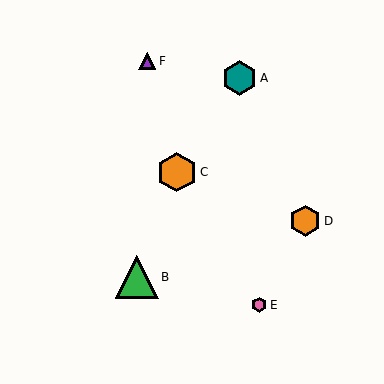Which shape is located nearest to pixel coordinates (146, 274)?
The green triangle (labeled B) at (137, 277) is nearest to that location.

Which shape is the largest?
The green triangle (labeled B) is the largest.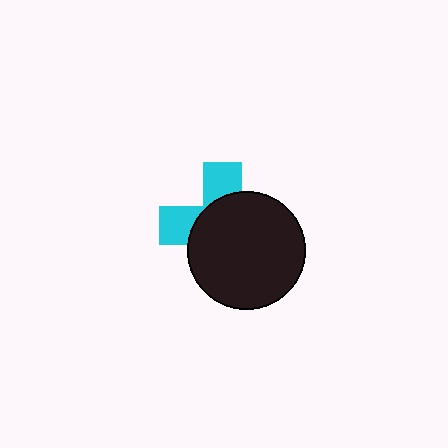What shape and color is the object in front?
The object in front is a black circle.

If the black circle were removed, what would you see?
You would see the complete cyan cross.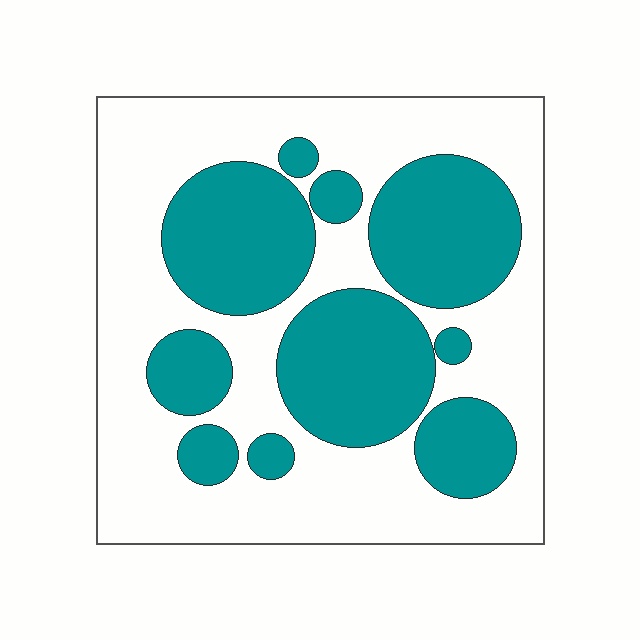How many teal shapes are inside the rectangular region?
10.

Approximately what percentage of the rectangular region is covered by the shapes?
Approximately 40%.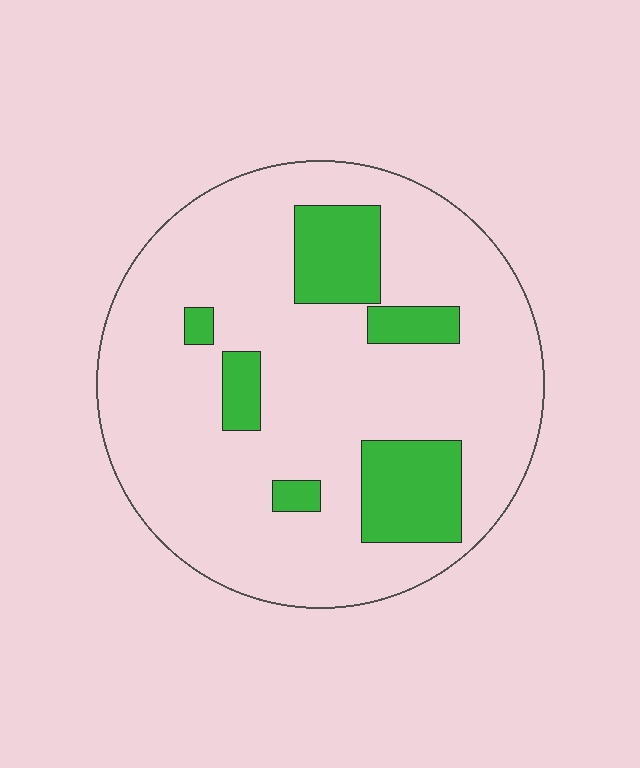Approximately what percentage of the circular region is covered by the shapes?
Approximately 20%.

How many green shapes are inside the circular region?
6.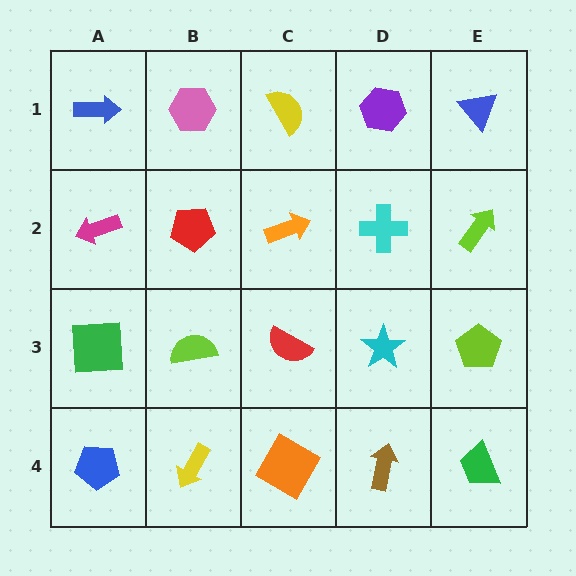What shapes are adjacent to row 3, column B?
A red pentagon (row 2, column B), a yellow arrow (row 4, column B), a green square (row 3, column A), a red semicircle (row 3, column C).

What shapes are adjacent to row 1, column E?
A lime arrow (row 2, column E), a purple hexagon (row 1, column D).